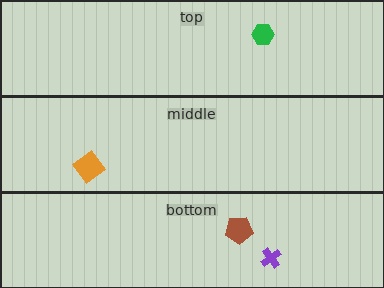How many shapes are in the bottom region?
2.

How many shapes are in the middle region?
1.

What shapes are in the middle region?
The orange diamond.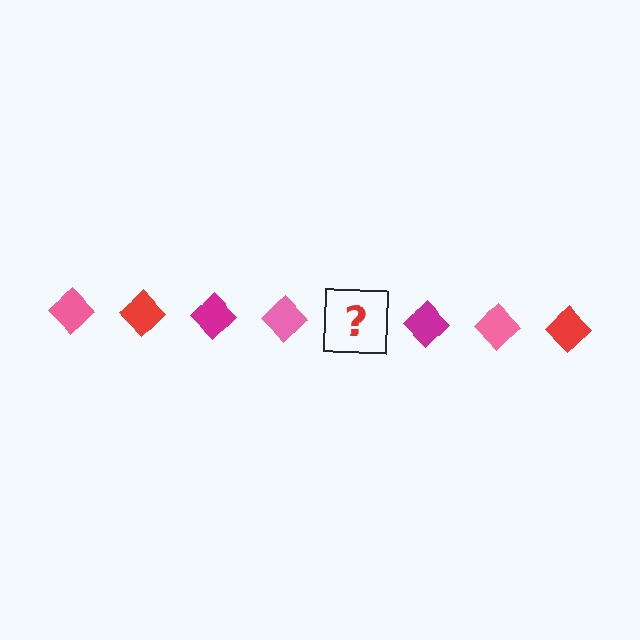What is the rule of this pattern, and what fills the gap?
The rule is that the pattern cycles through pink, red, magenta diamonds. The gap should be filled with a red diamond.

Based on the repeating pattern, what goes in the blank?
The blank should be a red diamond.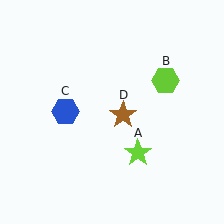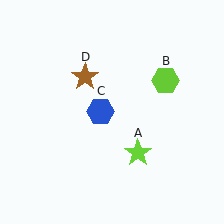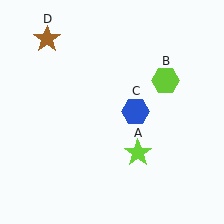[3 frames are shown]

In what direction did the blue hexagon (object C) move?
The blue hexagon (object C) moved right.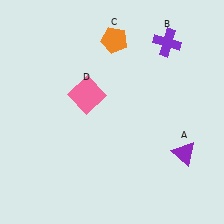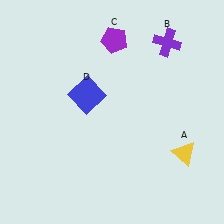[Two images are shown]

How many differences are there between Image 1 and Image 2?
There are 3 differences between the two images.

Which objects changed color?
A changed from purple to yellow. C changed from orange to purple. D changed from pink to blue.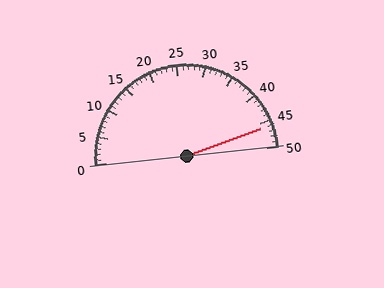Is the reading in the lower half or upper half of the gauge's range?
The reading is in the upper half of the range (0 to 50).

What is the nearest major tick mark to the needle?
The nearest major tick mark is 45.